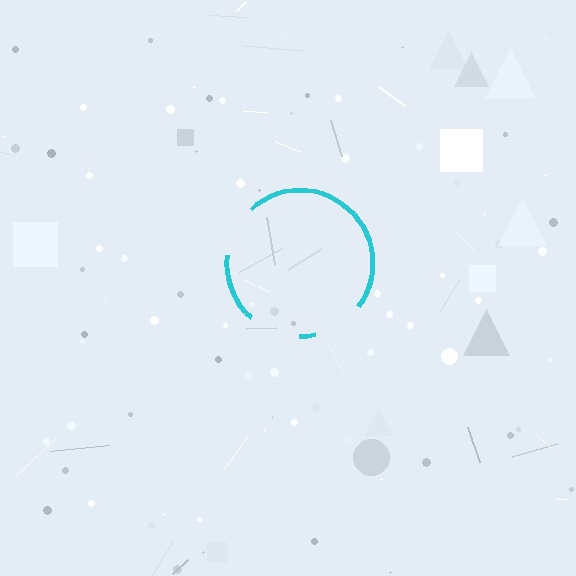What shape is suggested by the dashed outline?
The dashed outline suggests a circle.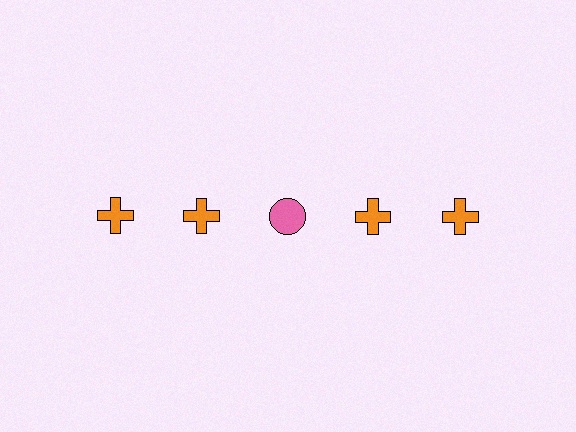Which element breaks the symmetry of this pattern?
The pink circle in the top row, center column breaks the symmetry. All other shapes are orange crosses.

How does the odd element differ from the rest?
It differs in both color (pink instead of orange) and shape (circle instead of cross).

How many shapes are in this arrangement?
There are 5 shapes arranged in a grid pattern.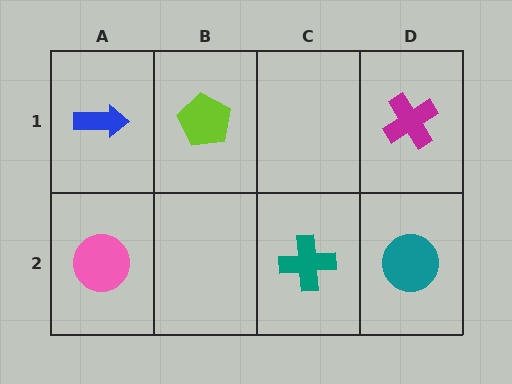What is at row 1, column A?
A blue arrow.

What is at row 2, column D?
A teal circle.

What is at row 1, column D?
A magenta cross.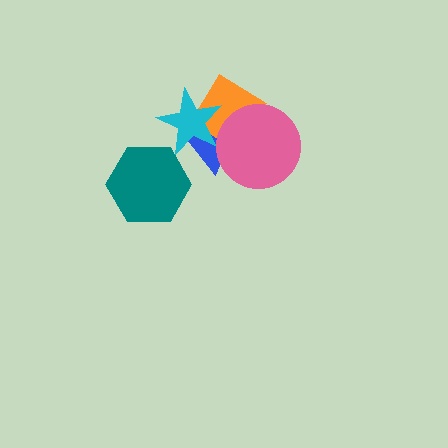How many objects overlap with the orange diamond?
3 objects overlap with the orange diamond.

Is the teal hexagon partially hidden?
No, no other shape covers it.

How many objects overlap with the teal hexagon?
0 objects overlap with the teal hexagon.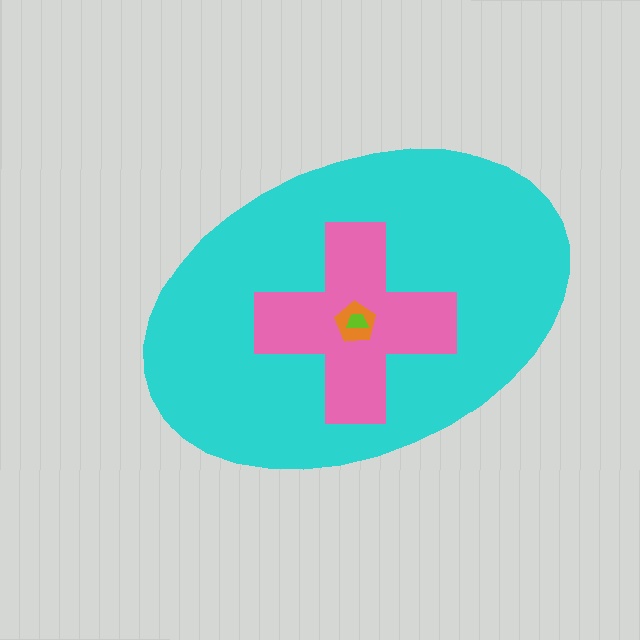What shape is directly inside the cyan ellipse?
The pink cross.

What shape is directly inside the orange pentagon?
The lime trapezoid.